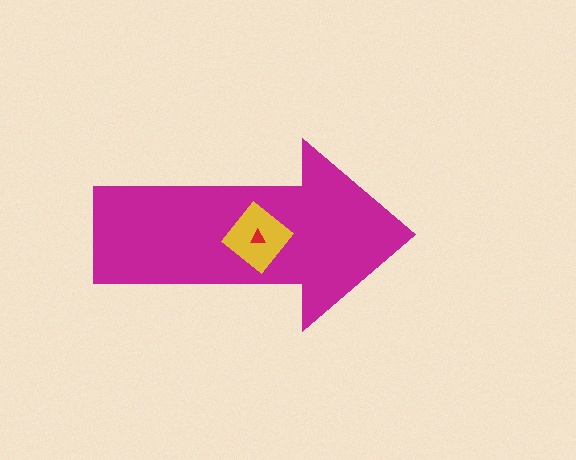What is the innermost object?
The red triangle.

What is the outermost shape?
The magenta arrow.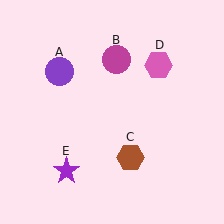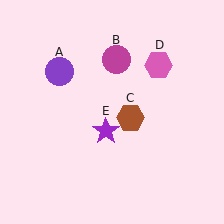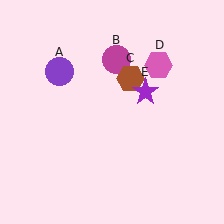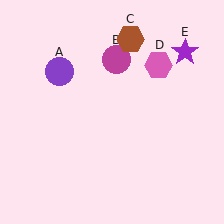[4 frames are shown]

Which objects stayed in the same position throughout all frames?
Purple circle (object A) and magenta circle (object B) and pink hexagon (object D) remained stationary.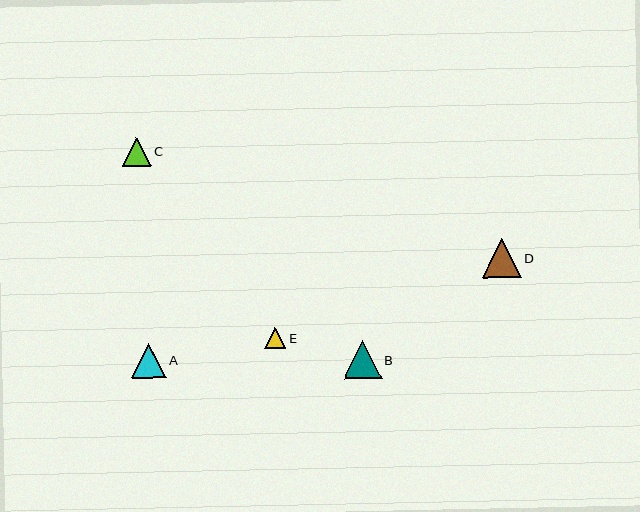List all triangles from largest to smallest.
From largest to smallest: D, B, A, C, E.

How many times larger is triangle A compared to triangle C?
Triangle A is approximately 1.2 times the size of triangle C.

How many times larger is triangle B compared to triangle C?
Triangle B is approximately 1.3 times the size of triangle C.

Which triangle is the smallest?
Triangle E is the smallest with a size of approximately 21 pixels.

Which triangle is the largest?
Triangle D is the largest with a size of approximately 39 pixels.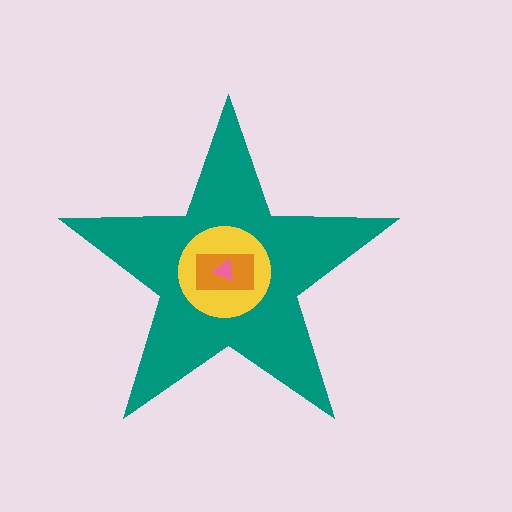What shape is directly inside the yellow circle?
The orange rectangle.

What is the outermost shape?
The teal star.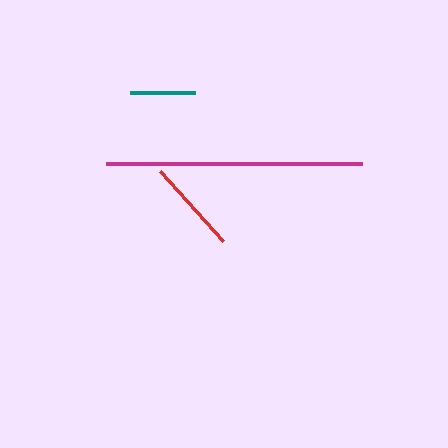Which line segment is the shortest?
The teal line is the shortest at approximately 65 pixels.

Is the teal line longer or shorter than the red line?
The red line is longer than the teal line.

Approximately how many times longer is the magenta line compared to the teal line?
The magenta line is approximately 3.9 times the length of the teal line.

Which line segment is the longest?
The magenta line is the longest at approximately 255 pixels.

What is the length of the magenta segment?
The magenta segment is approximately 255 pixels long.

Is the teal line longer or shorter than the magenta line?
The magenta line is longer than the teal line.